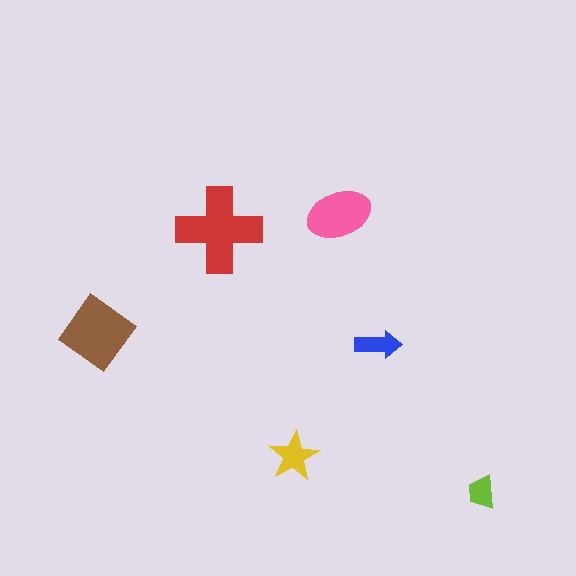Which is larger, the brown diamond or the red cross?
The red cross.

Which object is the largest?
The red cross.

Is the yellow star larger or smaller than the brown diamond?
Smaller.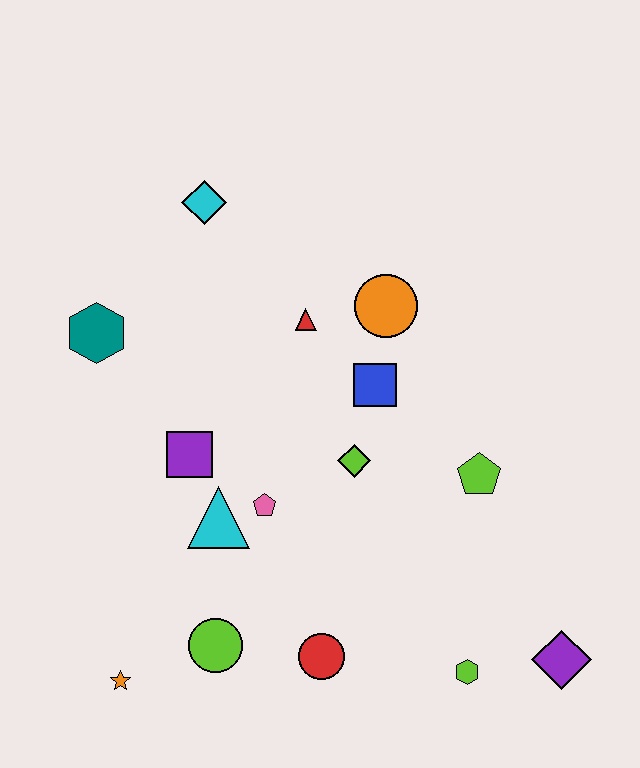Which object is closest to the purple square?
The cyan triangle is closest to the purple square.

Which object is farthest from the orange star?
The cyan diamond is farthest from the orange star.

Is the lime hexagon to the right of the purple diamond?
No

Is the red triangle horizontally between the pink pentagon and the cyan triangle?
No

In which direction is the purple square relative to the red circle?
The purple square is above the red circle.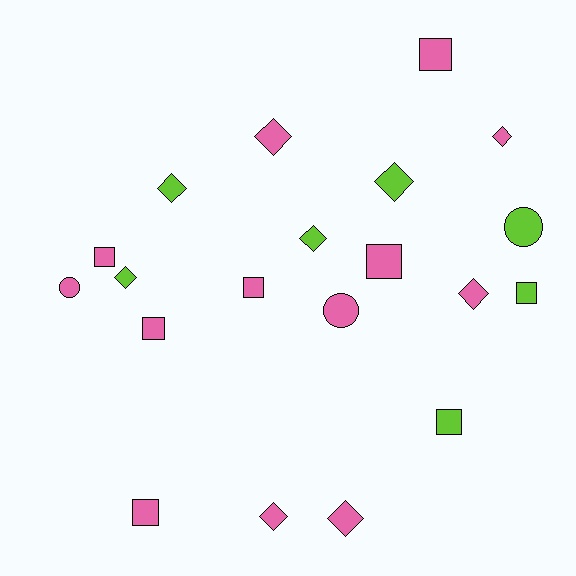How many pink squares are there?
There are 6 pink squares.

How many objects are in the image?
There are 20 objects.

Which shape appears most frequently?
Diamond, with 9 objects.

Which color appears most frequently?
Pink, with 13 objects.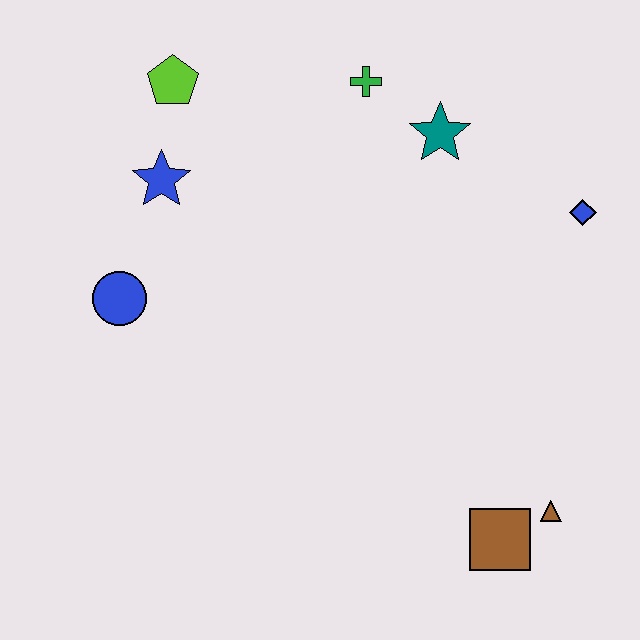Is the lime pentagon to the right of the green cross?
No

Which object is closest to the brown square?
The brown triangle is closest to the brown square.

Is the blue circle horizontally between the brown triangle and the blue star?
No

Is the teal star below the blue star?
No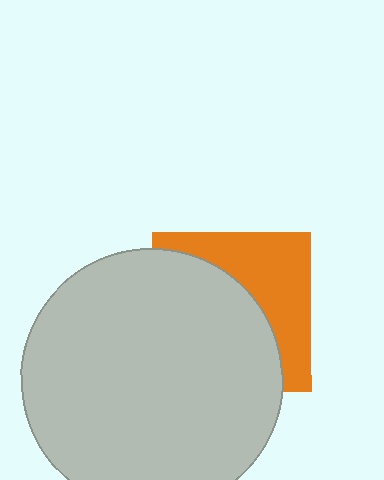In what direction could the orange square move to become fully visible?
The orange square could move toward the upper-right. That would shift it out from behind the light gray circle entirely.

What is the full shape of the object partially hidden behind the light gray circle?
The partially hidden object is an orange square.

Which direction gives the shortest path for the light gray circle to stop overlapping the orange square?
Moving toward the lower-left gives the shortest separation.